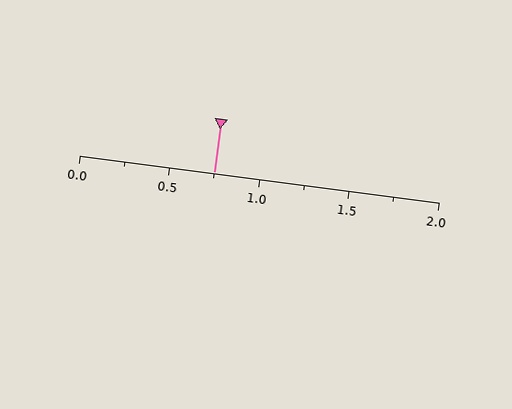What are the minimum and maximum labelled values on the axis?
The axis runs from 0.0 to 2.0.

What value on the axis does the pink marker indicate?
The marker indicates approximately 0.75.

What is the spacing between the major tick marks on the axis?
The major ticks are spaced 0.5 apart.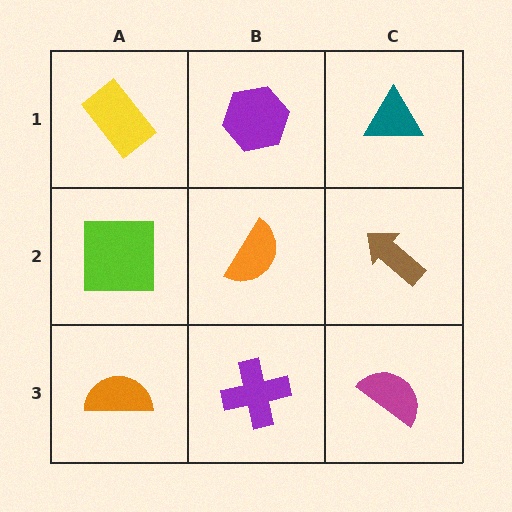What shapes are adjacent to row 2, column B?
A purple hexagon (row 1, column B), a purple cross (row 3, column B), a lime square (row 2, column A), a brown arrow (row 2, column C).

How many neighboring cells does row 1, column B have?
3.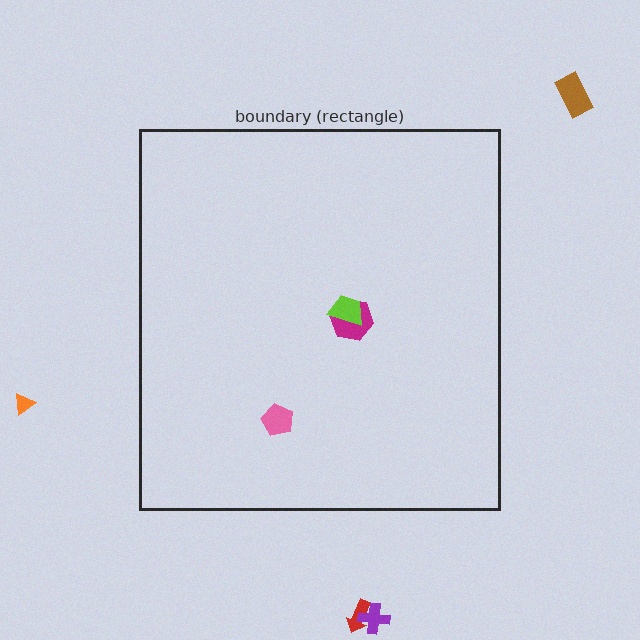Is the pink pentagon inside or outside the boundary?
Inside.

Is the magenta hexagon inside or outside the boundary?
Inside.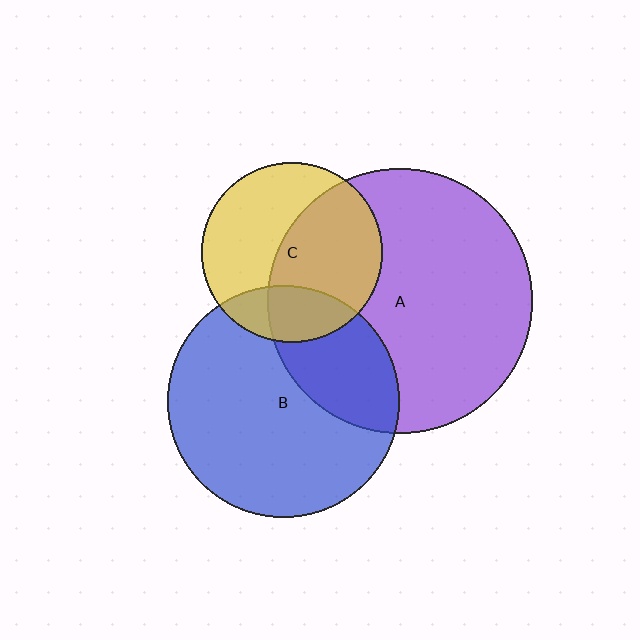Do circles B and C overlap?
Yes.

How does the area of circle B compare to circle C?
Approximately 1.7 times.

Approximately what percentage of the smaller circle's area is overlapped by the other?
Approximately 20%.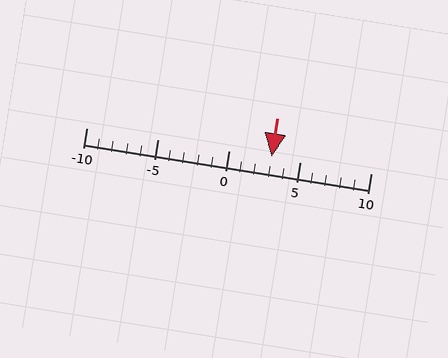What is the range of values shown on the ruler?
The ruler shows values from -10 to 10.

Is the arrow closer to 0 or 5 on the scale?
The arrow is closer to 5.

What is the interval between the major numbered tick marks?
The major tick marks are spaced 5 units apart.